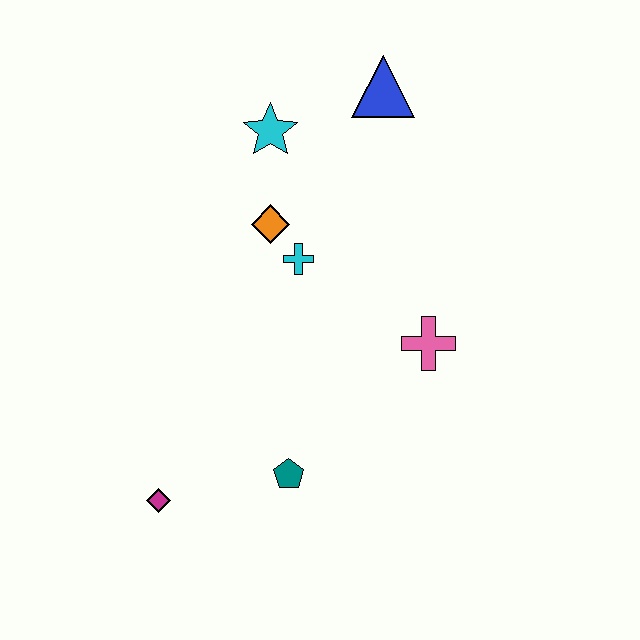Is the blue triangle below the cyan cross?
No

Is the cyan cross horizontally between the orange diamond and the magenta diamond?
No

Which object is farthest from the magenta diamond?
The blue triangle is farthest from the magenta diamond.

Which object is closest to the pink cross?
The cyan cross is closest to the pink cross.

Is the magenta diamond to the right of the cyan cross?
No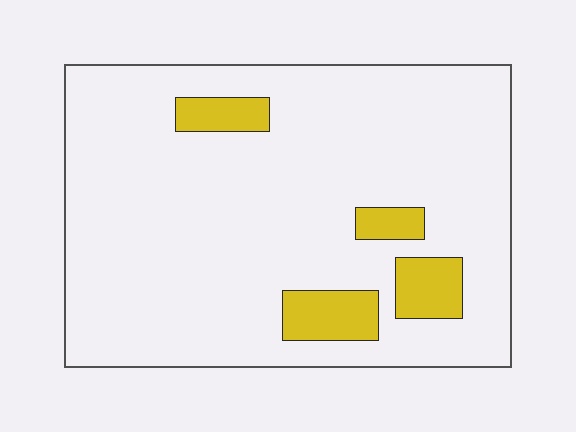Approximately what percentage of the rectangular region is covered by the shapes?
Approximately 10%.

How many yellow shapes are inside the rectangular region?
4.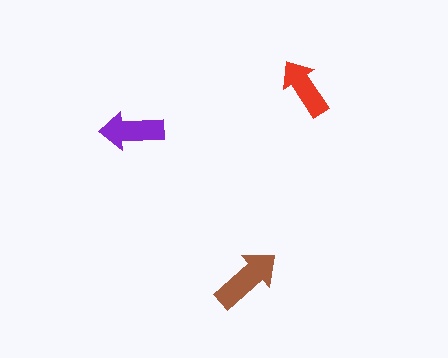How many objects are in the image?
There are 3 objects in the image.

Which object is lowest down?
The brown arrow is bottommost.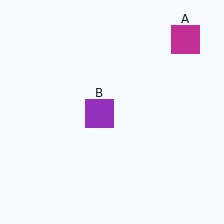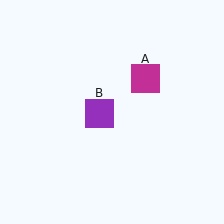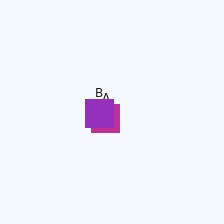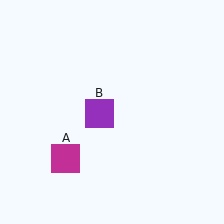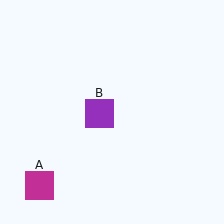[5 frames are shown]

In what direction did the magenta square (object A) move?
The magenta square (object A) moved down and to the left.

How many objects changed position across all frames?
1 object changed position: magenta square (object A).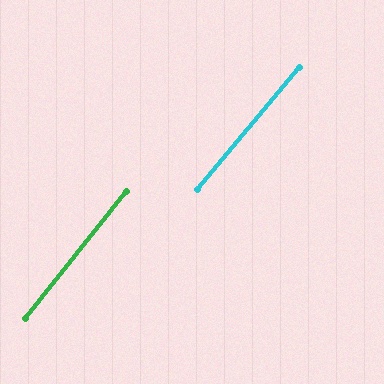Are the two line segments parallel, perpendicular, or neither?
Parallel — their directions differ by only 1.1°.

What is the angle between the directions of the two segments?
Approximately 1 degree.